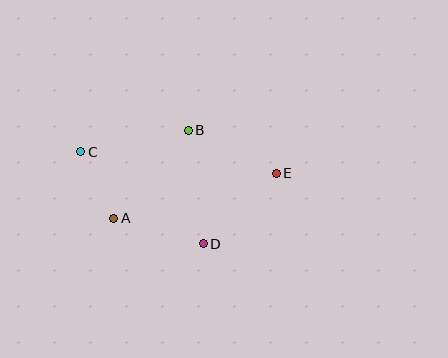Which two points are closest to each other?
Points A and C are closest to each other.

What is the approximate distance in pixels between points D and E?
The distance between D and E is approximately 101 pixels.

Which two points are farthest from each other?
Points C and E are farthest from each other.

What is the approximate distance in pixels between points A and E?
The distance between A and E is approximately 169 pixels.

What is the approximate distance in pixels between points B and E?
The distance between B and E is approximately 98 pixels.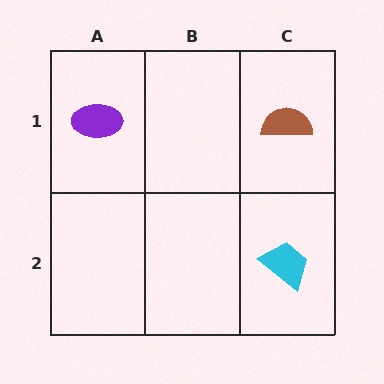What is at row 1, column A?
A purple ellipse.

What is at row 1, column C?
A brown semicircle.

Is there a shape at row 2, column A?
No, that cell is empty.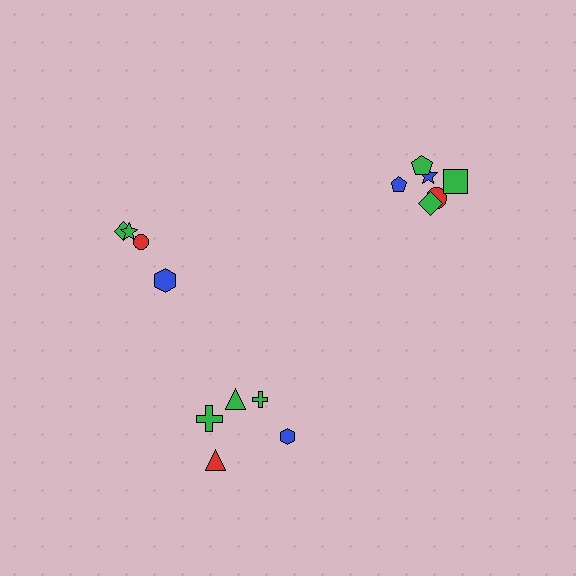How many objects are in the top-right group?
There are 6 objects.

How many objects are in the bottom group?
There are 5 objects.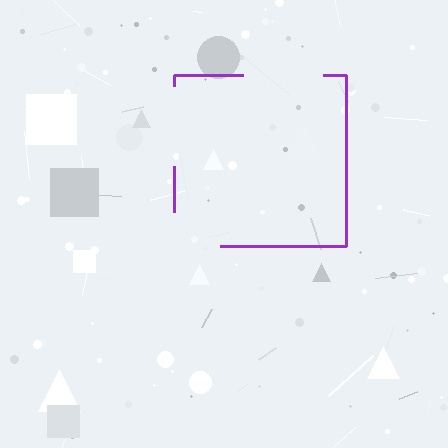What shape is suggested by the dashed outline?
The dashed outline suggests a square.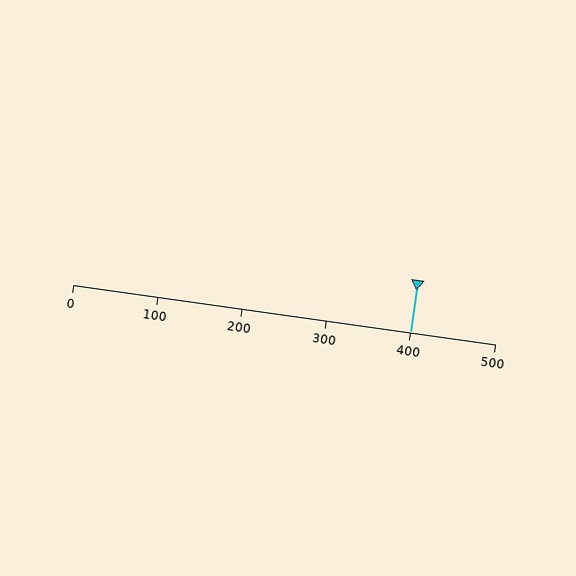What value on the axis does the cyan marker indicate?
The marker indicates approximately 400.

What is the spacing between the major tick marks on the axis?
The major ticks are spaced 100 apart.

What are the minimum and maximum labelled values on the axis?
The axis runs from 0 to 500.